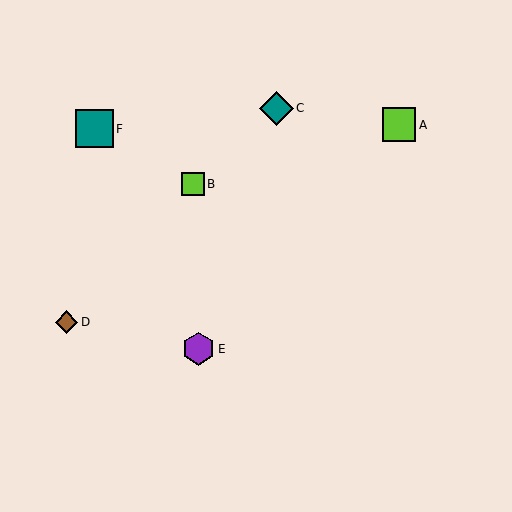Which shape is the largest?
The teal square (labeled F) is the largest.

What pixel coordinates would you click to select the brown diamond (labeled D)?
Click at (67, 322) to select the brown diamond D.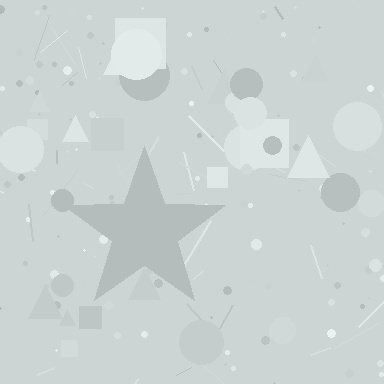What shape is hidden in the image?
A star is hidden in the image.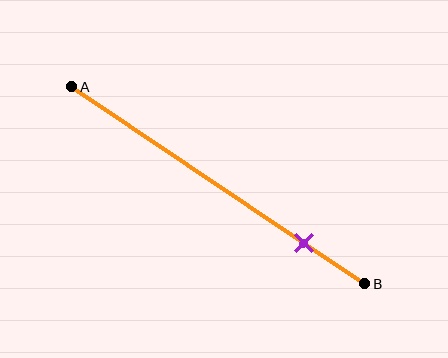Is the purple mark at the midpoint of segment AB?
No, the mark is at about 80% from A, not at the 50% midpoint.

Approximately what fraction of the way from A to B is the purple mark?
The purple mark is approximately 80% of the way from A to B.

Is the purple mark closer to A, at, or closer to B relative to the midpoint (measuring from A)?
The purple mark is closer to point B than the midpoint of segment AB.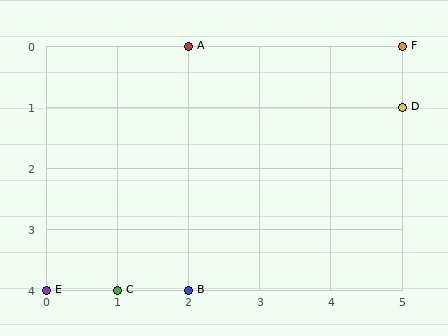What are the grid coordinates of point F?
Point F is at grid coordinates (5, 0).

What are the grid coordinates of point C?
Point C is at grid coordinates (1, 4).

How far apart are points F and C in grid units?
Points F and C are 4 columns and 4 rows apart (about 5.7 grid units diagonally).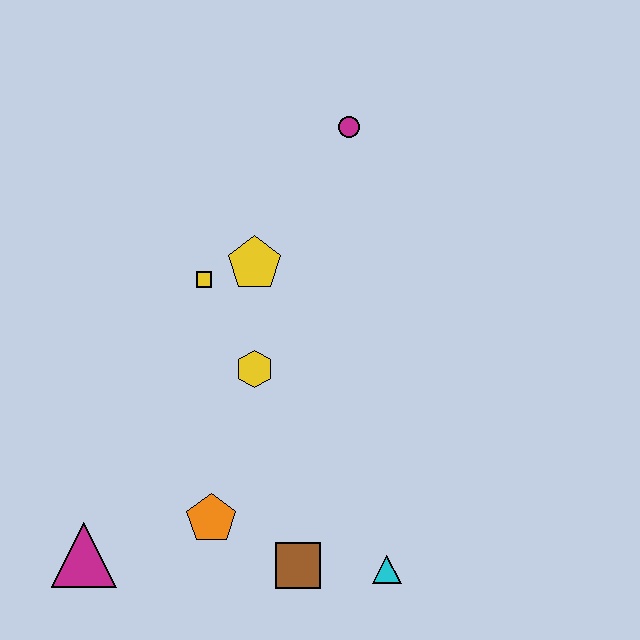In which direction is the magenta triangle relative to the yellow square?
The magenta triangle is below the yellow square.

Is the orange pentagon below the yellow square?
Yes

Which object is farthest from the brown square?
The magenta circle is farthest from the brown square.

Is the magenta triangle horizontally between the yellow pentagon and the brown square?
No